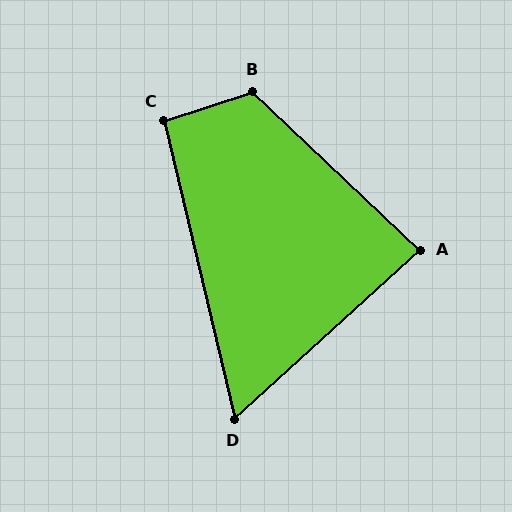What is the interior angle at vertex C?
Approximately 94 degrees (approximately right).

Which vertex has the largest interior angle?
B, at approximately 119 degrees.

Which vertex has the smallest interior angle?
D, at approximately 61 degrees.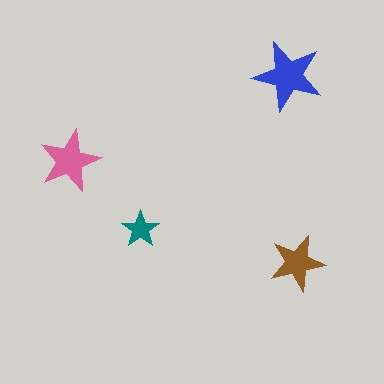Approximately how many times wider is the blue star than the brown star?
About 1.5 times wider.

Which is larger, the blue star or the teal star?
The blue one.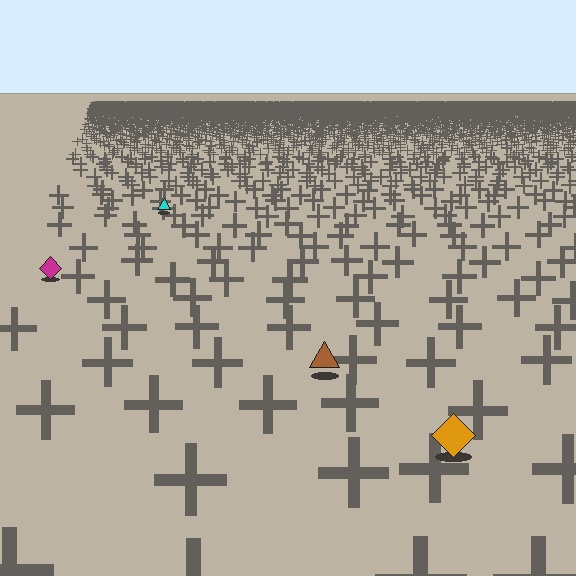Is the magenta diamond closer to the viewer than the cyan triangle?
Yes. The magenta diamond is closer — you can tell from the texture gradient: the ground texture is coarser near it.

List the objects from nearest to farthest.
From nearest to farthest: the orange diamond, the brown triangle, the magenta diamond, the cyan triangle.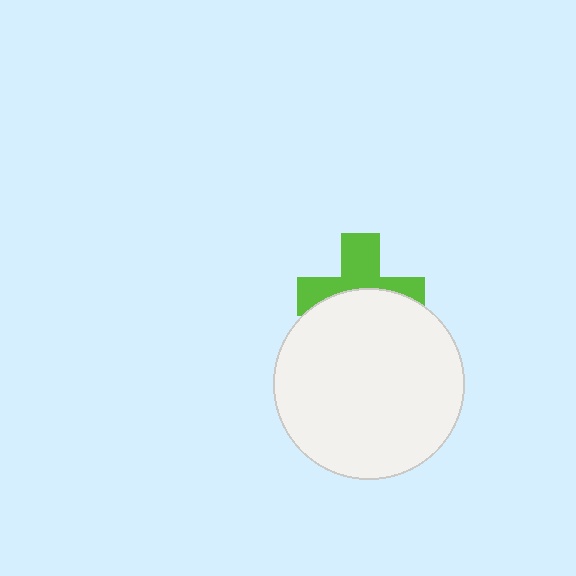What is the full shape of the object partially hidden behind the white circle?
The partially hidden object is a lime cross.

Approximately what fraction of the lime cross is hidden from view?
Roughly 51% of the lime cross is hidden behind the white circle.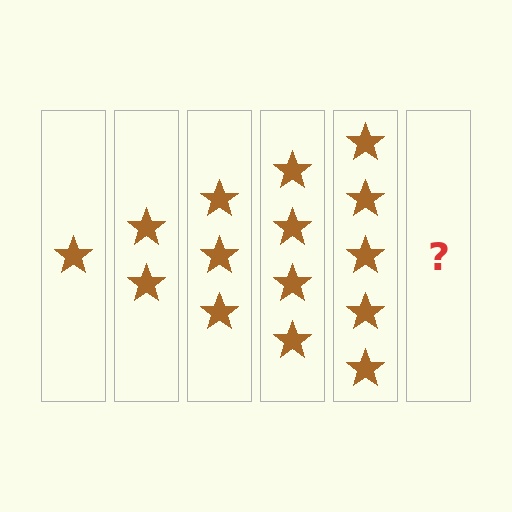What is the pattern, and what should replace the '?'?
The pattern is that each step adds one more star. The '?' should be 6 stars.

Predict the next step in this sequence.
The next step is 6 stars.